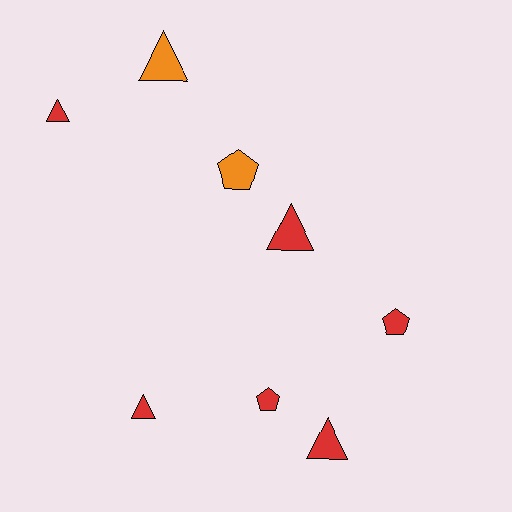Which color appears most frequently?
Red, with 6 objects.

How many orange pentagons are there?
There is 1 orange pentagon.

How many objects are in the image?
There are 8 objects.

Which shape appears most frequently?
Triangle, with 5 objects.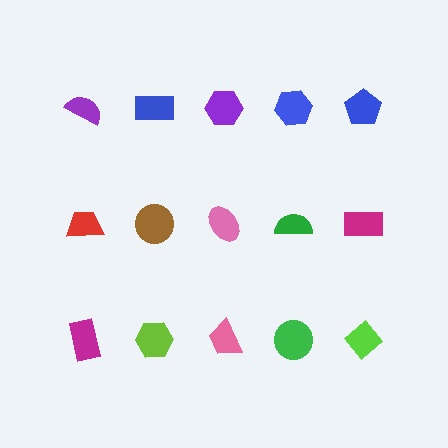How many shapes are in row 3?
5 shapes.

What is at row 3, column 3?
A pink trapezoid.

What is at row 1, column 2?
A blue rectangle.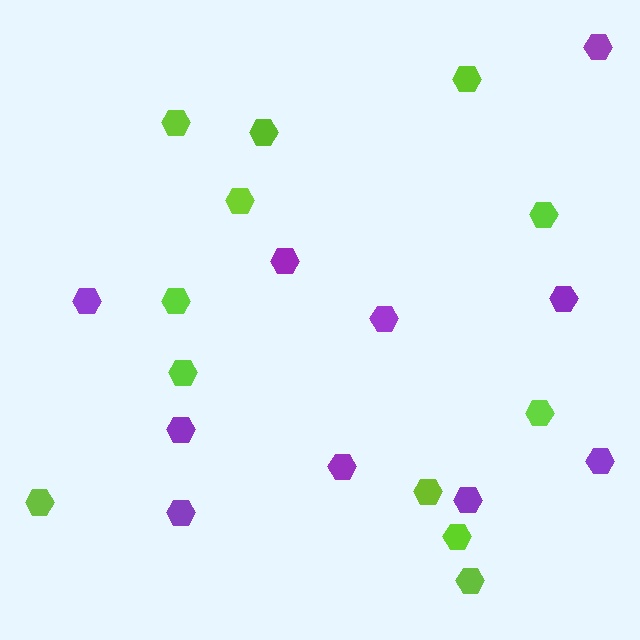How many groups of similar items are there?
There are 2 groups: one group of lime hexagons (12) and one group of purple hexagons (10).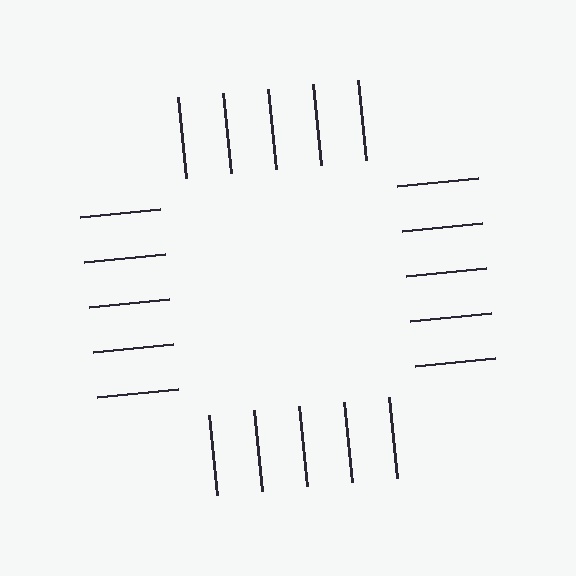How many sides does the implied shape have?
4 sides — the line-ends trace a square.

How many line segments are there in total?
20 — 5 along each of the 4 edges.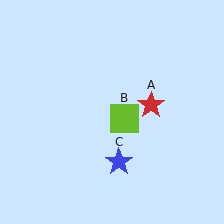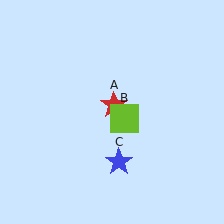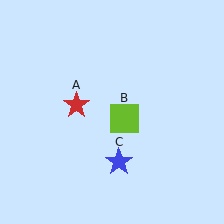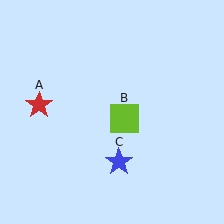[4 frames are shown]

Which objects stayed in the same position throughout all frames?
Lime square (object B) and blue star (object C) remained stationary.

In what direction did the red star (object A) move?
The red star (object A) moved left.